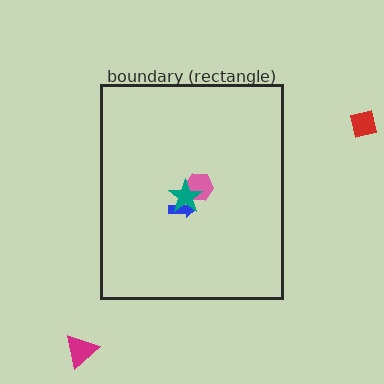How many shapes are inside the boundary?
3 inside, 2 outside.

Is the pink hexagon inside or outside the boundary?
Inside.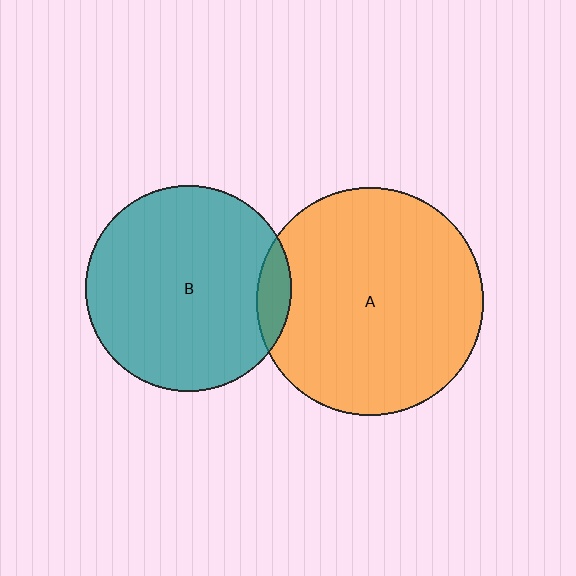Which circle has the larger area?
Circle A (orange).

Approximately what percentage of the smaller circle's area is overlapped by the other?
Approximately 10%.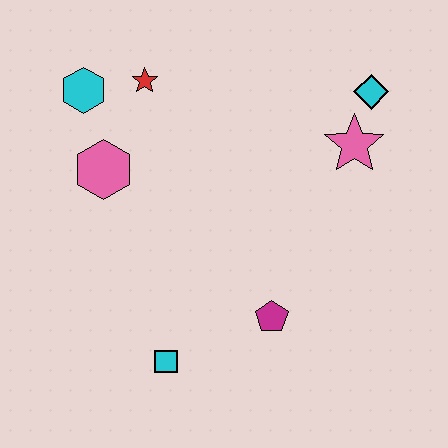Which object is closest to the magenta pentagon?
The cyan square is closest to the magenta pentagon.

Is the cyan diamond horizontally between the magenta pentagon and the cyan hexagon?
No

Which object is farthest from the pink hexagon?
The cyan diamond is farthest from the pink hexagon.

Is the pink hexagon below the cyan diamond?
Yes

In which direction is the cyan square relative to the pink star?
The cyan square is below the pink star.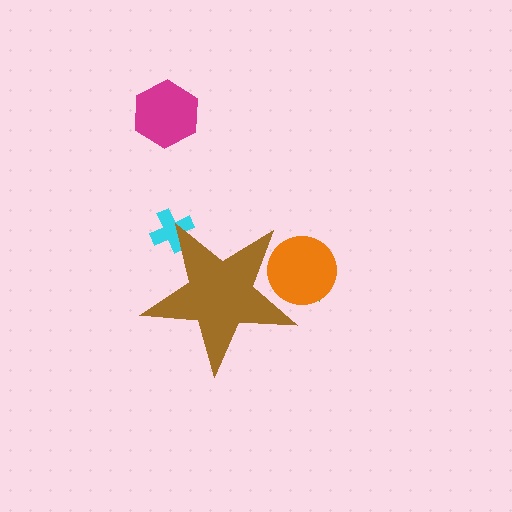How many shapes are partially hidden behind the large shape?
3 shapes are partially hidden.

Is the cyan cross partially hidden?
Yes, the cyan cross is partially hidden behind the brown star.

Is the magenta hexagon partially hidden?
No, the magenta hexagon is fully visible.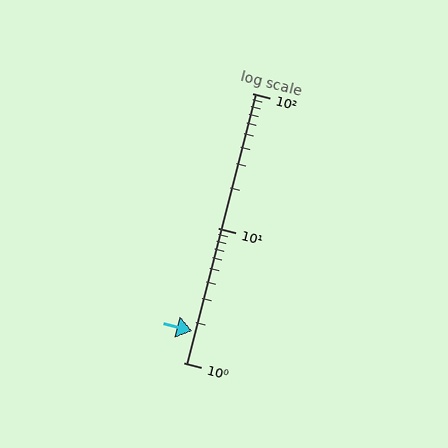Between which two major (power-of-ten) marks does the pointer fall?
The pointer is between 1 and 10.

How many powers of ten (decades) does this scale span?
The scale spans 2 decades, from 1 to 100.